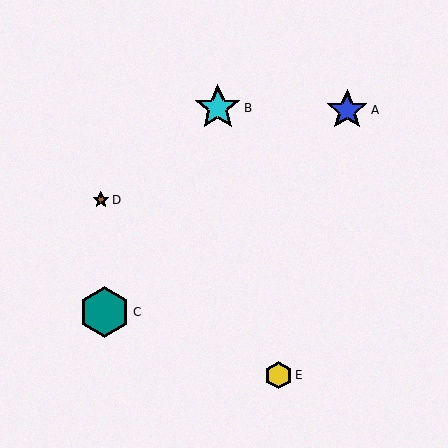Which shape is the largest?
The teal hexagon (labeled C) is the largest.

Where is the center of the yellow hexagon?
The center of the yellow hexagon is at (279, 375).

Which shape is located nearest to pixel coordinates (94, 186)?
The brown star (labeled D) at (101, 200) is nearest to that location.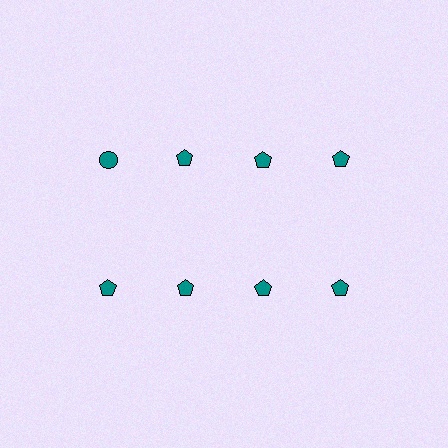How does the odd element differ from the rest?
It has a different shape: circle instead of pentagon.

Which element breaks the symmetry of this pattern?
The teal circle in the top row, leftmost column breaks the symmetry. All other shapes are teal pentagons.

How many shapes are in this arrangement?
There are 8 shapes arranged in a grid pattern.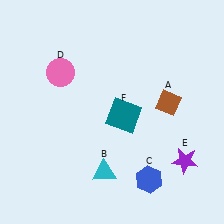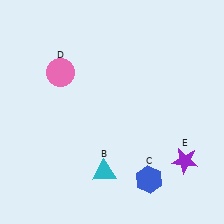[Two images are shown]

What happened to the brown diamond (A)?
The brown diamond (A) was removed in Image 2. It was in the top-right area of Image 1.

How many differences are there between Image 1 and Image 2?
There are 2 differences between the two images.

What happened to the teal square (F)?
The teal square (F) was removed in Image 2. It was in the bottom-right area of Image 1.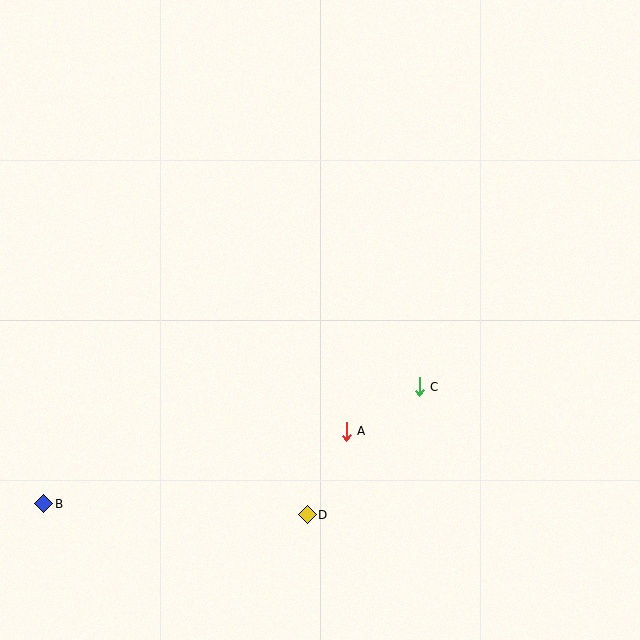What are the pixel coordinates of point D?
Point D is at (307, 515).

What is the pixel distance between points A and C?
The distance between A and C is 85 pixels.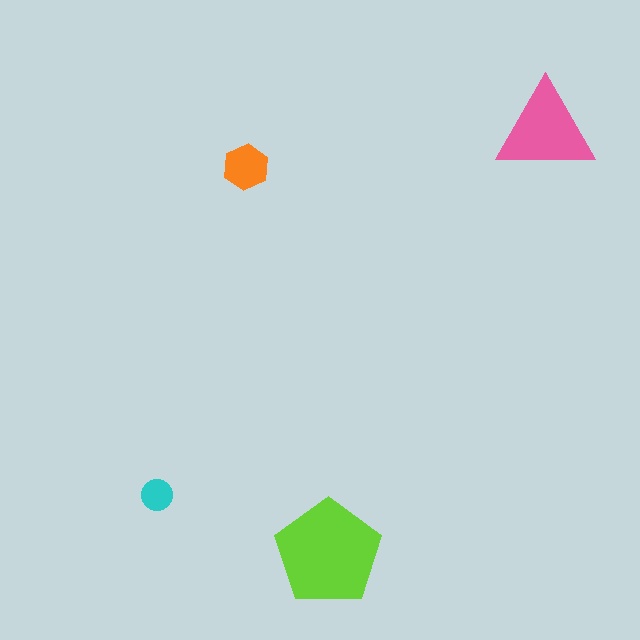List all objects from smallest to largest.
The cyan circle, the orange hexagon, the pink triangle, the lime pentagon.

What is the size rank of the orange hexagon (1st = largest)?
3rd.